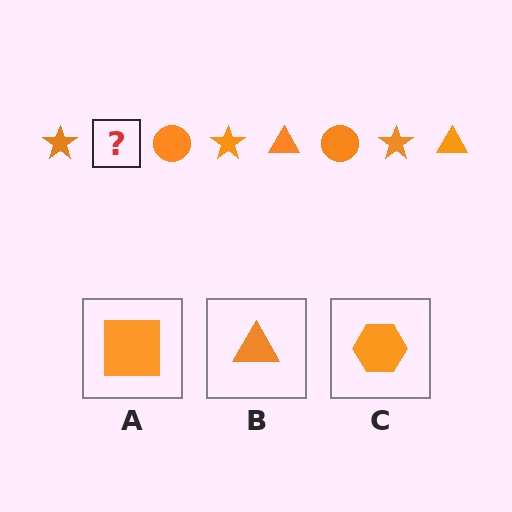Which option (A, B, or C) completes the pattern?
B.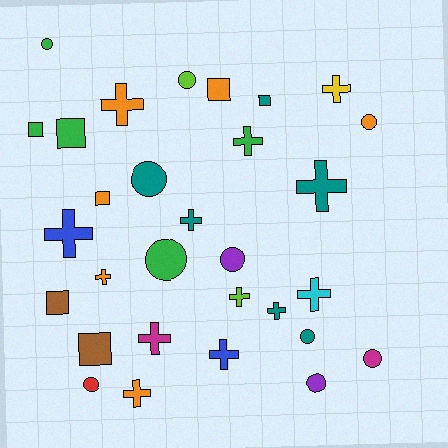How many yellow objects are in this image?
There is 1 yellow object.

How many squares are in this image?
There are 7 squares.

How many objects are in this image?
There are 30 objects.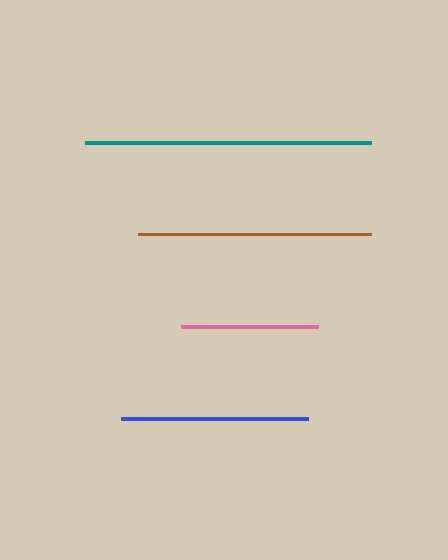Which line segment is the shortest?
The pink line is the shortest at approximately 136 pixels.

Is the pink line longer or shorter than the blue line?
The blue line is longer than the pink line.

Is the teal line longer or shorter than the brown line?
The teal line is longer than the brown line.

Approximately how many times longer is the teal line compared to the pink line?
The teal line is approximately 2.1 times the length of the pink line.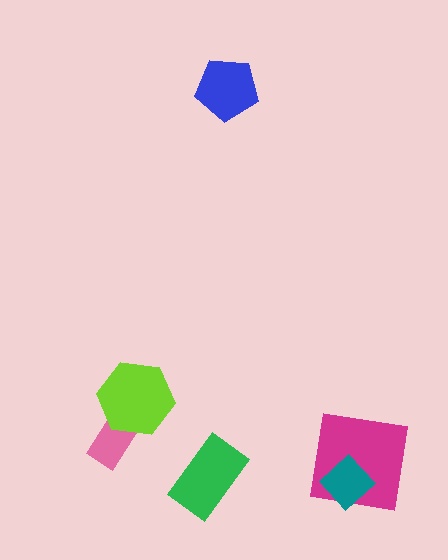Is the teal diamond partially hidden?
No, no other shape covers it.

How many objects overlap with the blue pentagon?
0 objects overlap with the blue pentagon.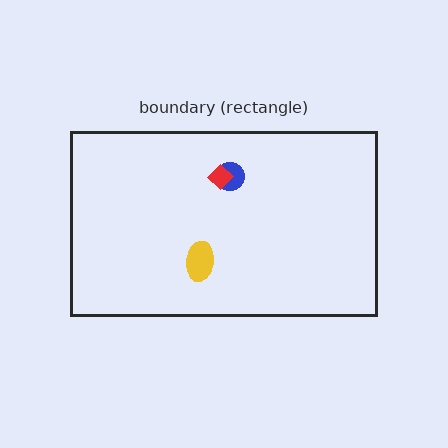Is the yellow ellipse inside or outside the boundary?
Inside.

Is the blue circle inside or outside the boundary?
Inside.